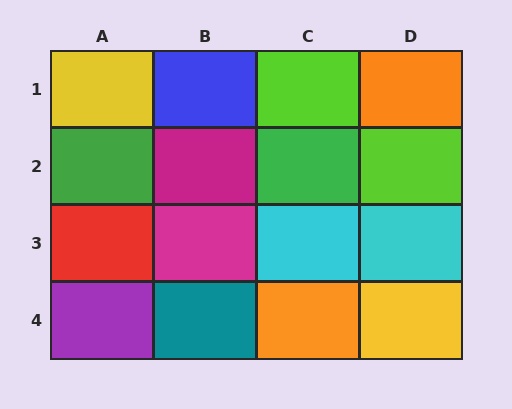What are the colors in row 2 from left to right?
Green, magenta, green, lime.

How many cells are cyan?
2 cells are cyan.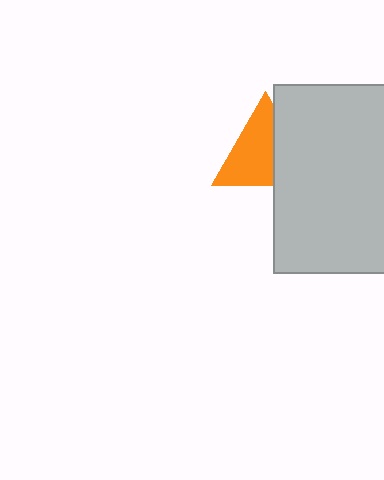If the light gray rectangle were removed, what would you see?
You would see the complete orange triangle.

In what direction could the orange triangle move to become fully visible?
The orange triangle could move left. That would shift it out from behind the light gray rectangle entirely.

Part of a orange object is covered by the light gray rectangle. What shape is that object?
It is a triangle.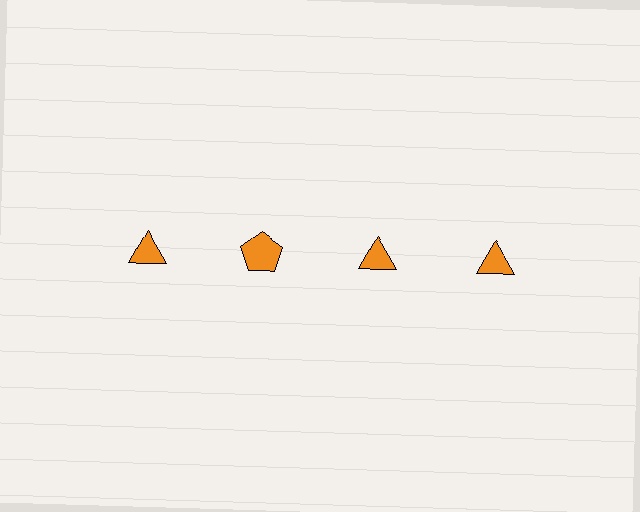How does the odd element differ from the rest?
It has a different shape: pentagon instead of triangle.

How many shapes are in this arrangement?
There are 4 shapes arranged in a grid pattern.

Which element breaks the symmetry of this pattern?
The orange pentagon in the top row, second from left column breaks the symmetry. All other shapes are orange triangles.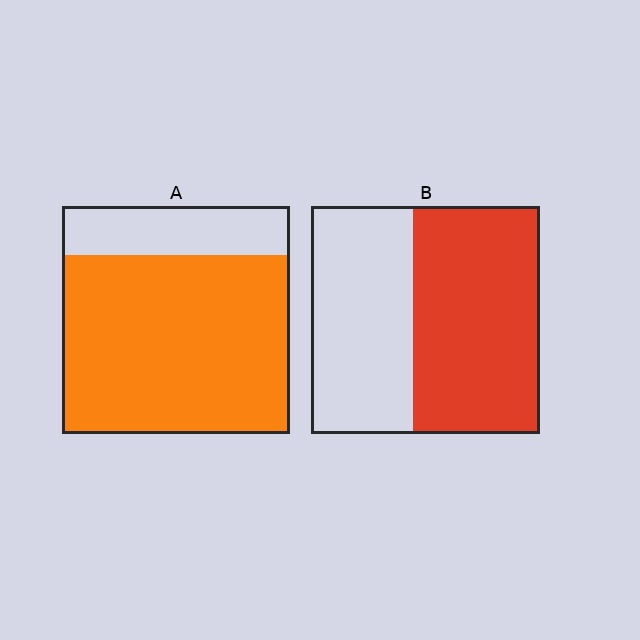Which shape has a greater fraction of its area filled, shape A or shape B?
Shape A.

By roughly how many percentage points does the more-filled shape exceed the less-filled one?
By roughly 25 percentage points (A over B).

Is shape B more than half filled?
Yes.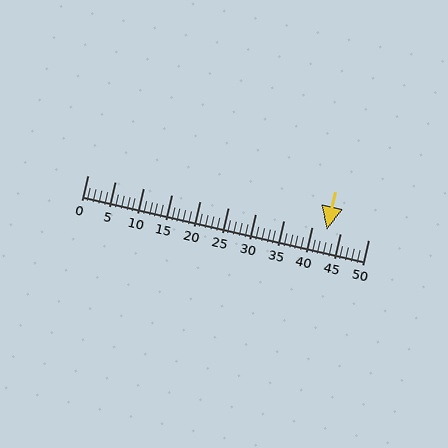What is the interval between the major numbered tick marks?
The major tick marks are spaced 5 units apart.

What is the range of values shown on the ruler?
The ruler shows values from 0 to 50.